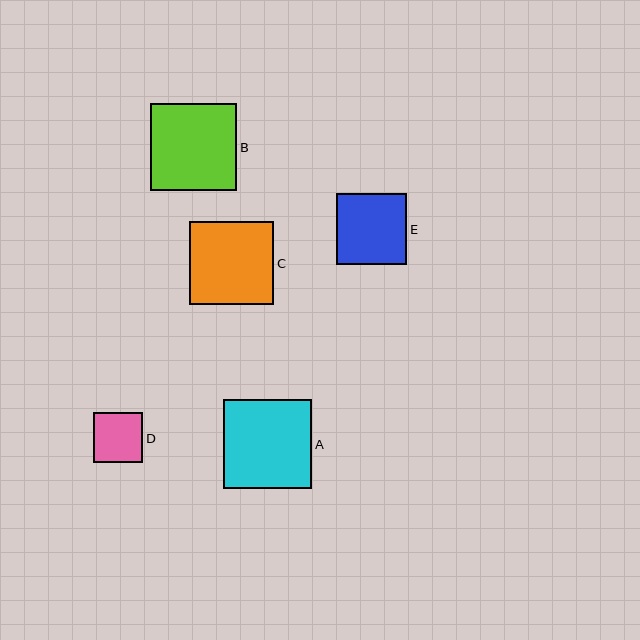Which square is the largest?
Square A is the largest with a size of approximately 88 pixels.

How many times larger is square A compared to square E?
Square A is approximately 1.3 times the size of square E.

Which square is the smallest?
Square D is the smallest with a size of approximately 50 pixels.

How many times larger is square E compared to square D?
Square E is approximately 1.4 times the size of square D.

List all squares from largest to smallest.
From largest to smallest: A, B, C, E, D.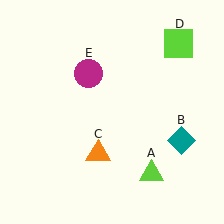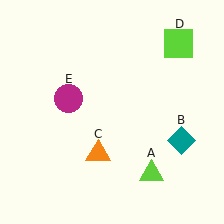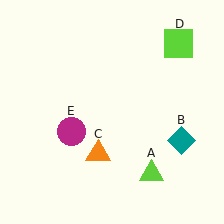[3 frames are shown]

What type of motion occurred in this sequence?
The magenta circle (object E) rotated counterclockwise around the center of the scene.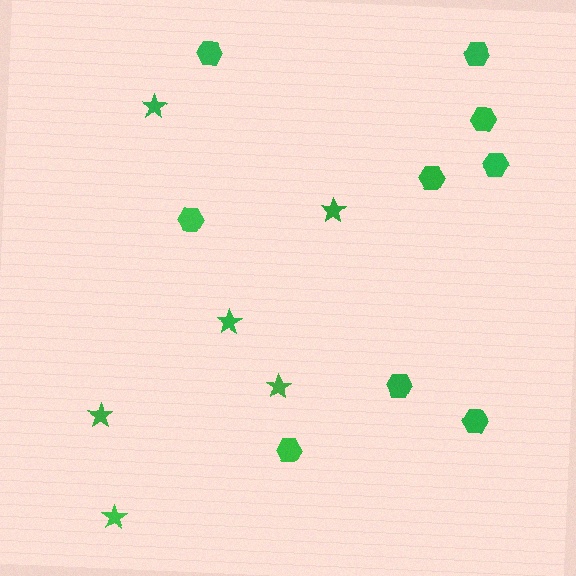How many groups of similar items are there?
There are 2 groups: one group of stars (6) and one group of hexagons (9).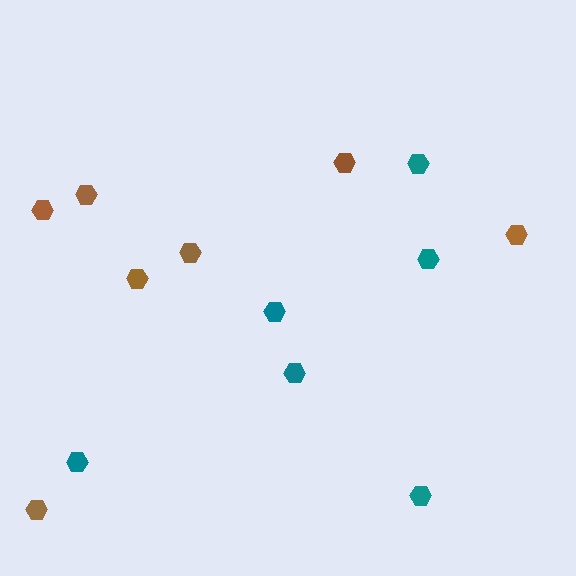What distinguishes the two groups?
There are 2 groups: one group of teal hexagons (6) and one group of brown hexagons (7).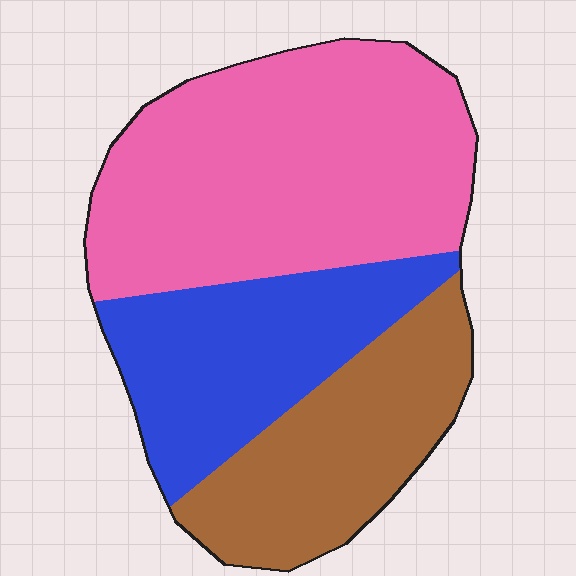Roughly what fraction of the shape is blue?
Blue takes up between a quarter and a half of the shape.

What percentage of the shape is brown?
Brown takes up about one quarter (1/4) of the shape.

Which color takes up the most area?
Pink, at roughly 50%.